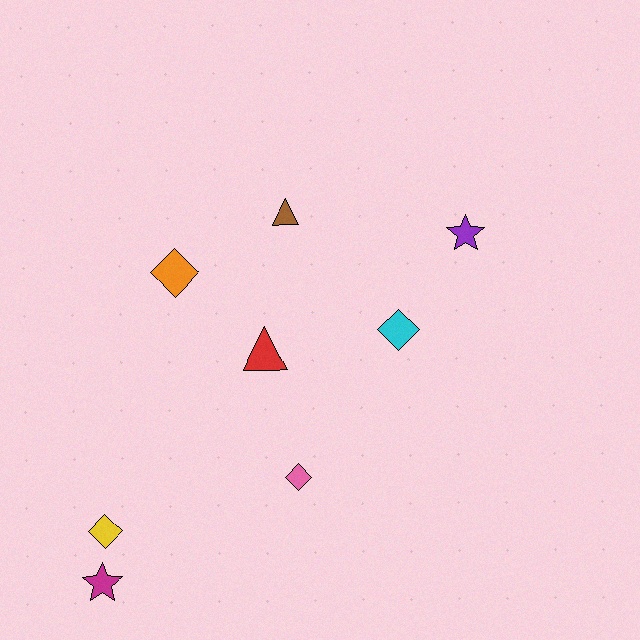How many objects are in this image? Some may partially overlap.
There are 8 objects.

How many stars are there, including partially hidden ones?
There are 2 stars.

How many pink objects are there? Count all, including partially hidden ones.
There is 1 pink object.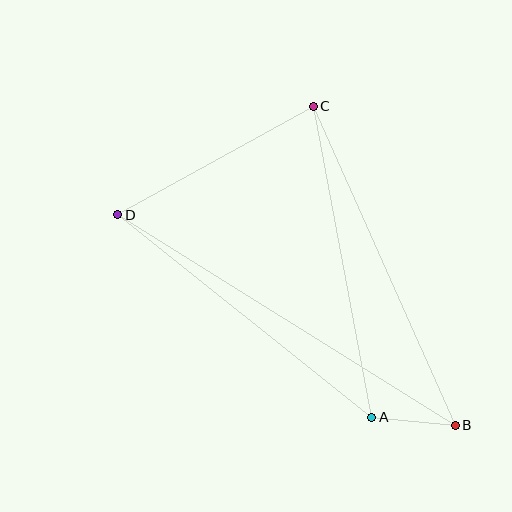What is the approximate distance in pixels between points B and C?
The distance between B and C is approximately 349 pixels.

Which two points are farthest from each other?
Points B and D are farthest from each other.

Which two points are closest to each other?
Points A and B are closest to each other.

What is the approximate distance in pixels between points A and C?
The distance between A and C is approximately 317 pixels.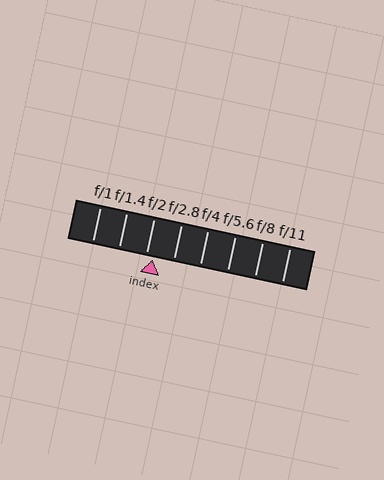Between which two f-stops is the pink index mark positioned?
The index mark is between f/2 and f/2.8.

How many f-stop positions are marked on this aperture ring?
There are 8 f-stop positions marked.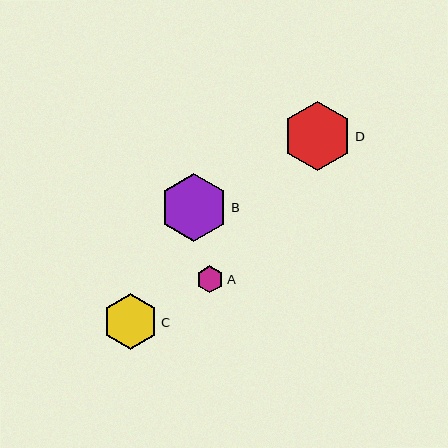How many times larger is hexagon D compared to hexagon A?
Hexagon D is approximately 2.5 times the size of hexagon A.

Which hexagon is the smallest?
Hexagon A is the smallest with a size of approximately 27 pixels.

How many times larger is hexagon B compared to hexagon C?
Hexagon B is approximately 1.2 times the size of hexagon C.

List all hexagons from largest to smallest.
From largest to smallest: D, B, C, A.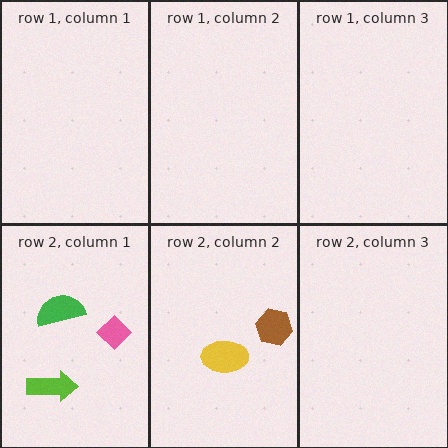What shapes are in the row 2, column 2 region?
The brown hexagon, the yellow ellipse.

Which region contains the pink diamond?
The row 2, column 1 region.